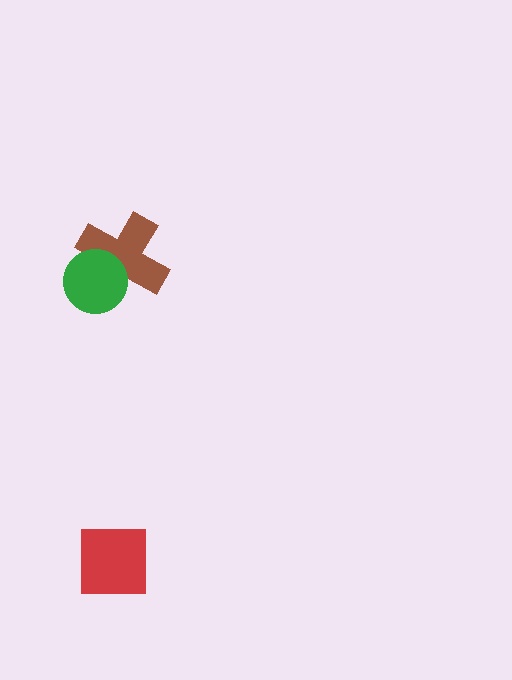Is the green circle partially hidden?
No, no other shape covers it.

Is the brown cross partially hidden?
Yes, it is partially covered by another shape.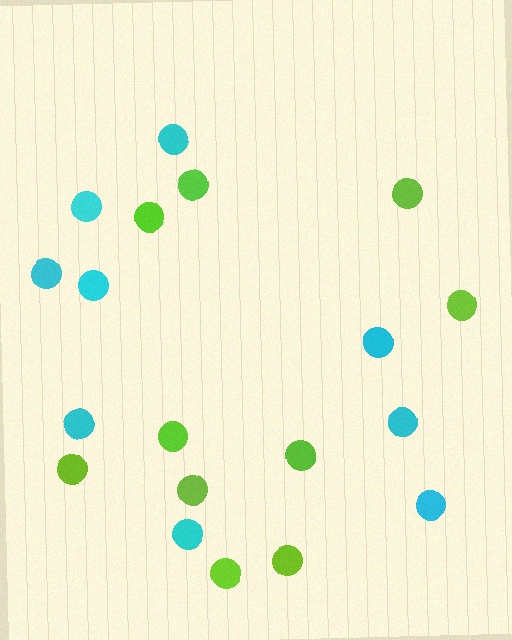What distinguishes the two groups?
There are 2 groups: one group of cyan circles (9) and one group of lime circles (10).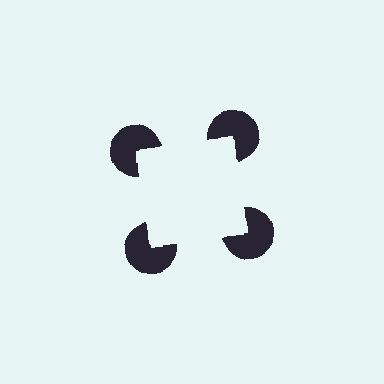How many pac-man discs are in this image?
There are 4 — one at each vertex of the illusory square.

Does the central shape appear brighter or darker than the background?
It typically appears slightly brighter than the background, even though no actual brightness change is drawn.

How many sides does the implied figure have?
4 sides.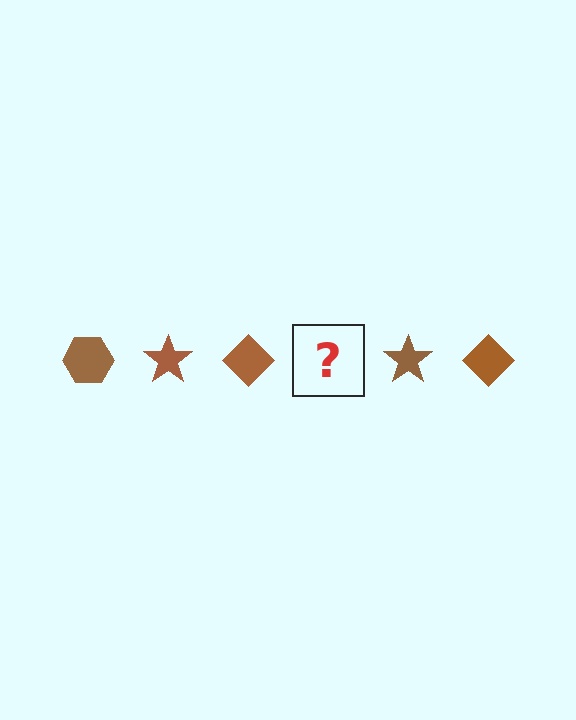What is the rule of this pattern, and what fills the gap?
The rule is that the pattern cycles through hexagon, star, diamond shapes in brown. The gap should be filled with a brown hexagon.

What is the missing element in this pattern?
The missing element is a brown hexagon.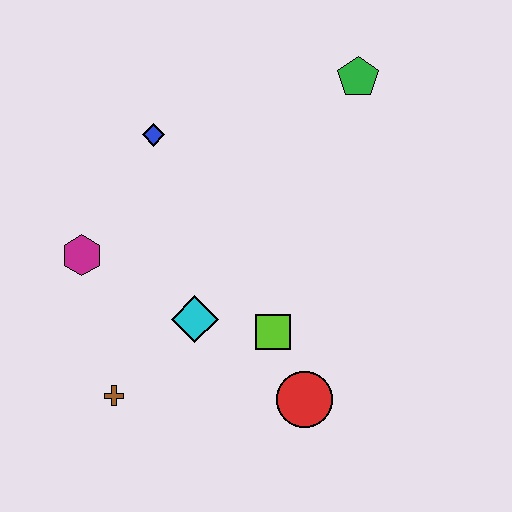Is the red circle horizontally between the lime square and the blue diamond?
No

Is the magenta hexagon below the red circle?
No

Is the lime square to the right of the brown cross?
Yes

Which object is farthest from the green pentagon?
The brown cross is farthest from the green pentagon.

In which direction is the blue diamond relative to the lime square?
The blue diamond is above the lime square.